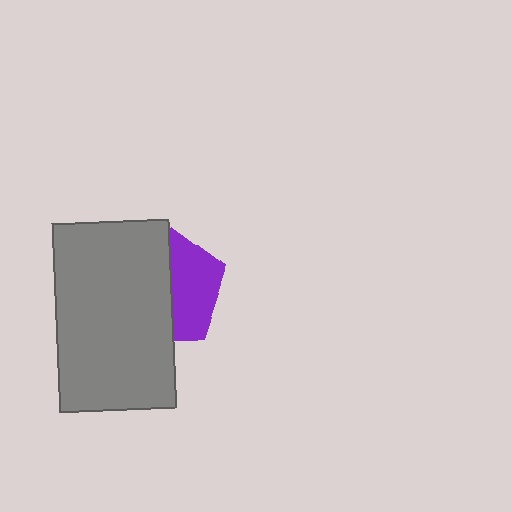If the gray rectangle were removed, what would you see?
You would see the complete purple pentagon.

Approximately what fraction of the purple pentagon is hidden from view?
Roughly 60% of the purple pentagon is hidden behind the gray rectangle.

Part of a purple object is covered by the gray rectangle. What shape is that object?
It is a pentagon.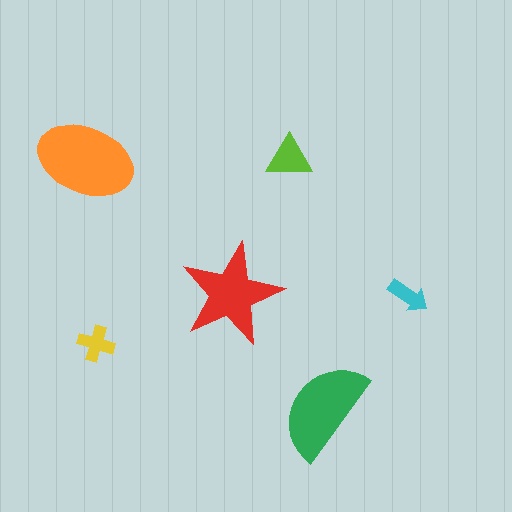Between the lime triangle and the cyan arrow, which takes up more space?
The lime triangle.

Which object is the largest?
The orange ellipse.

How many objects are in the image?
There are 6 objects in the image.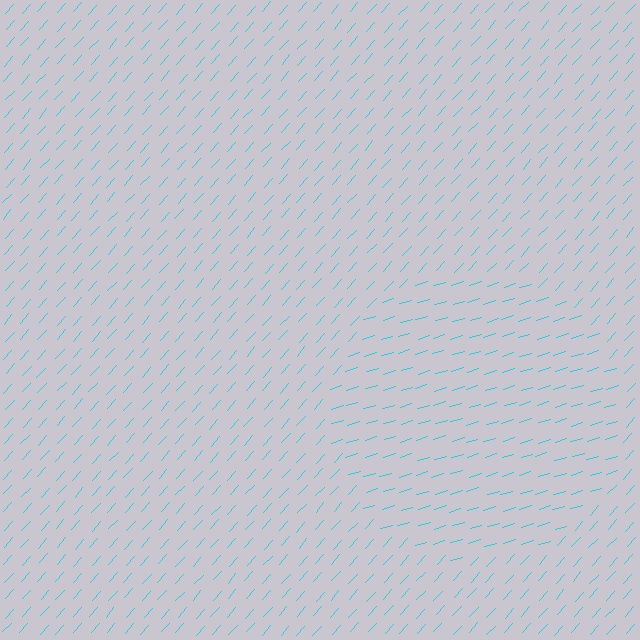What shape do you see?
I see a circle.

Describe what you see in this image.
The image is filled with small cyan line segments. A circle region in the image has lines oriented differently from the surrounding lines, creating a visible texture boundary.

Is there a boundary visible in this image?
Yes, there is a texture boundary formed by a change in line orientation.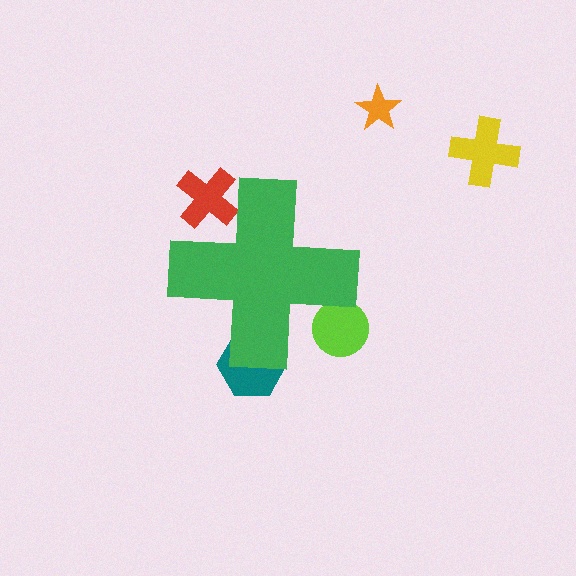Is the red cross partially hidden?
Yes, the red cross is partially hidden behind the green cross.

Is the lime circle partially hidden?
Yes, the lime circle is partially hidden behind the green cross.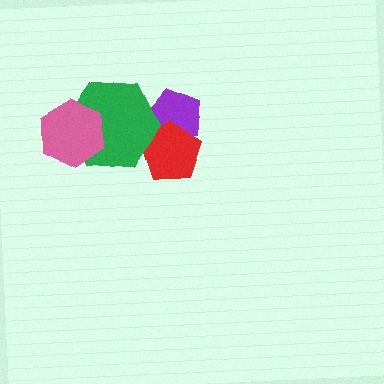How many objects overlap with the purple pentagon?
2 objects overlap with the purple pentagon.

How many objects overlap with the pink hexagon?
1 object overlaps with the pink hexagon.